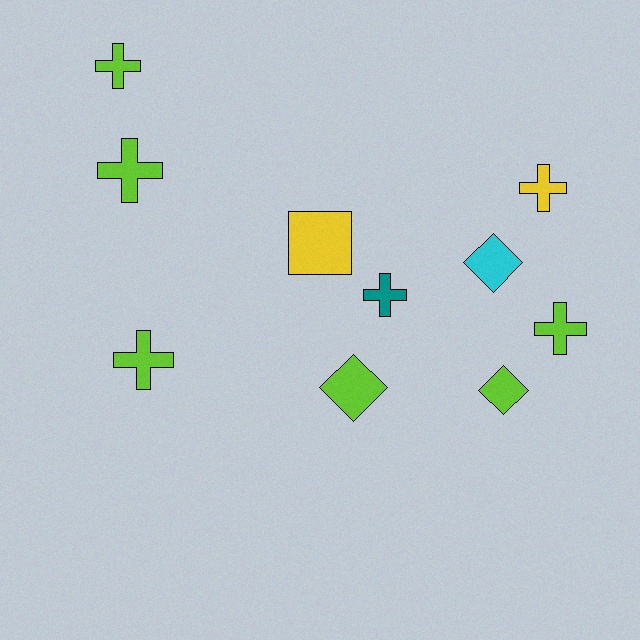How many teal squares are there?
There are no teal squares.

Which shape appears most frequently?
Cross, with 6 objects.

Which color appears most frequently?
Lime, with 6 objects.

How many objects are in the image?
There are 10 objects.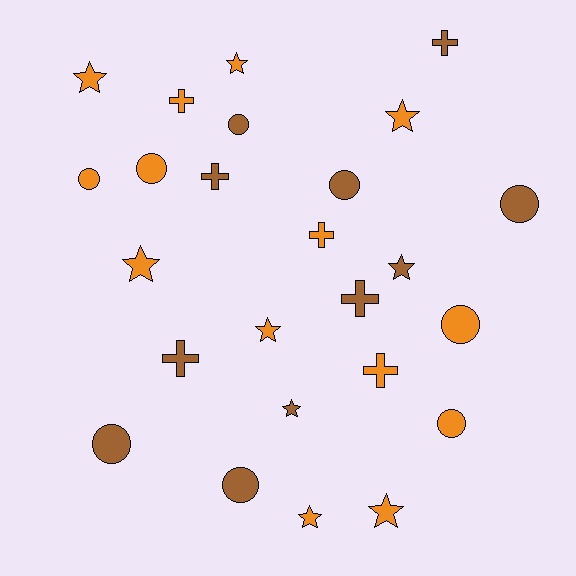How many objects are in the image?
There are 25 objects.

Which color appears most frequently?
Orange, with 14 objects.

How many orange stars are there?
There are 7 orange stars.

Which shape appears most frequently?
Star, with 9 objects.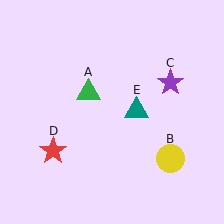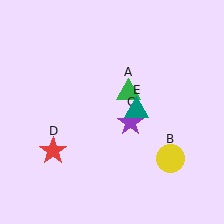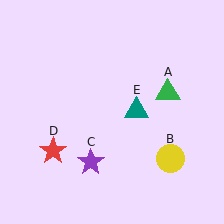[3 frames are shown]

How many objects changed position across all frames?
2 objects changed position: green triangle (object A), purple star (object C).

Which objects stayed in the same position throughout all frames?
Yellow circle (object B) and red star (object D) and teal triangle (object E) remained stationary.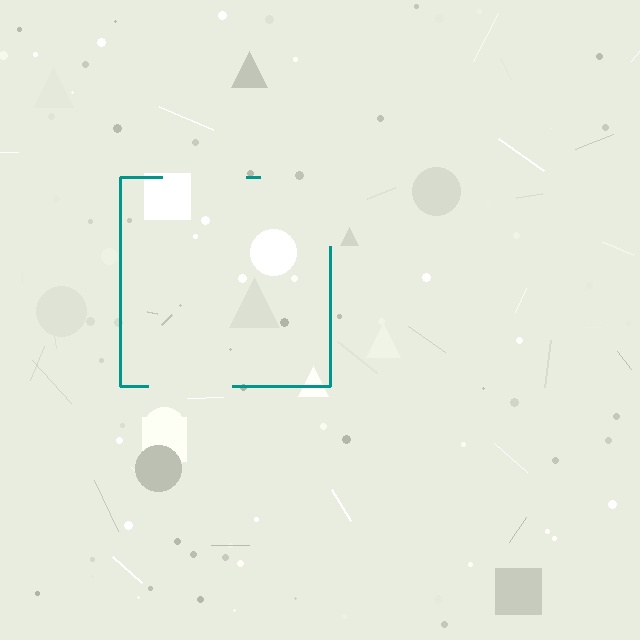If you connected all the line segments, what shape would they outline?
They would outline a square.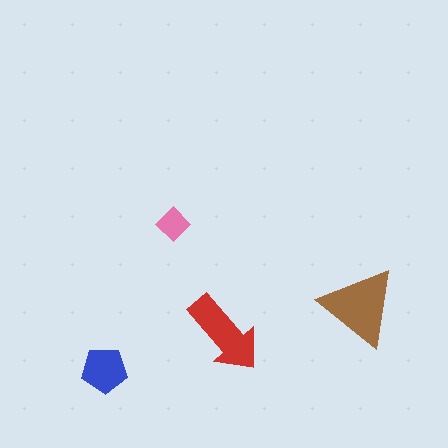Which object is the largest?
The brown triangle.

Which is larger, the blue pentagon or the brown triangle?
The brown triangle.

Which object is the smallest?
The pink diamond.